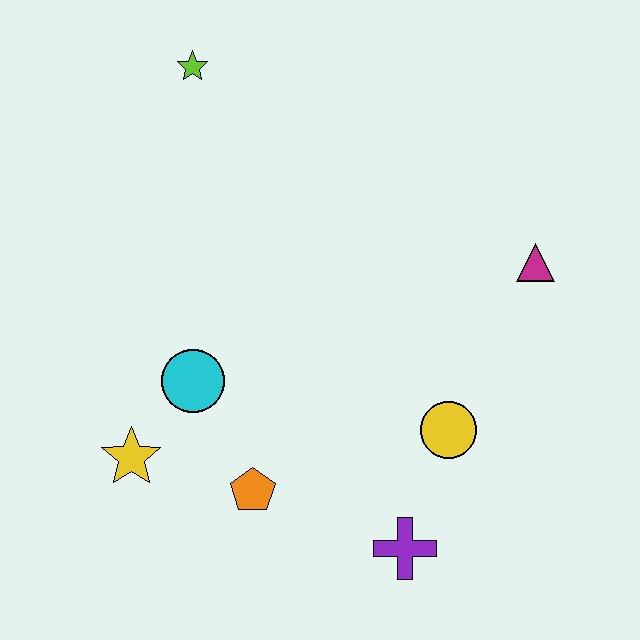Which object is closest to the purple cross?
The yellow circle is closest to the purple cross.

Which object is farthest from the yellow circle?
The lime star is farthest from the yellow circle.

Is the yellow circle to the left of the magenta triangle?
Yes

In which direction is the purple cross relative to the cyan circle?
The purple cross is to the right of the cyan circle.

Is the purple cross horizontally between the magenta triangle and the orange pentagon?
Yes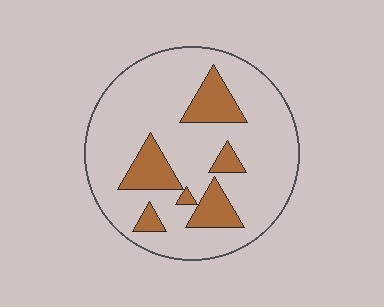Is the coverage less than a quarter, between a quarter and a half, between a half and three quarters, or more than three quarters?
Less than a quarter.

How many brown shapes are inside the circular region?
6.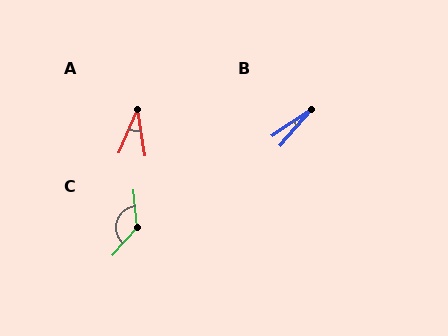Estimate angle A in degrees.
Approximately 32 degrees.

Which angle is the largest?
C, at approximately 134 degrees.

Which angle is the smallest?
B, at approximately 16 degrees.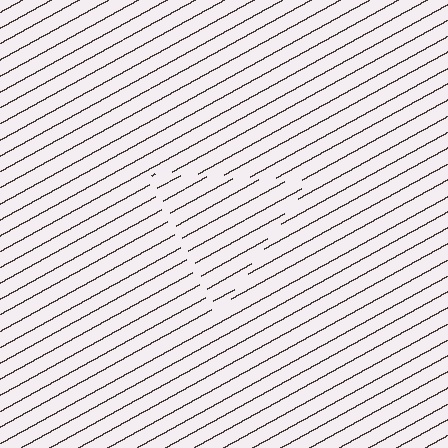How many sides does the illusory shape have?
3 sides — the line-ends trace a triangle.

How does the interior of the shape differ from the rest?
The interior of the shape contains the same grating, shifted by half a period — the contour is defined by the phase discontinuity where line-ends from the inner and outer gratings abut.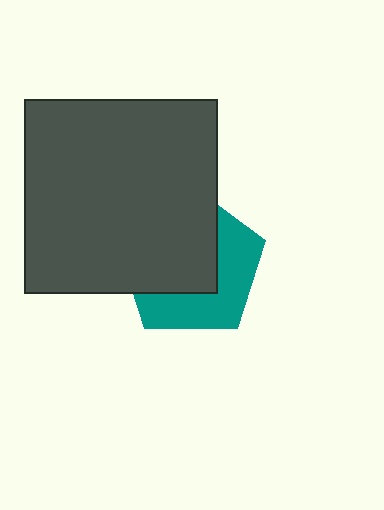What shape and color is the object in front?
The object in front is a dark gray square.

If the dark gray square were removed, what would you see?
You would see the complete teal pentagon.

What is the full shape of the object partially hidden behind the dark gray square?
The partially hidden object is a teal pentagon.